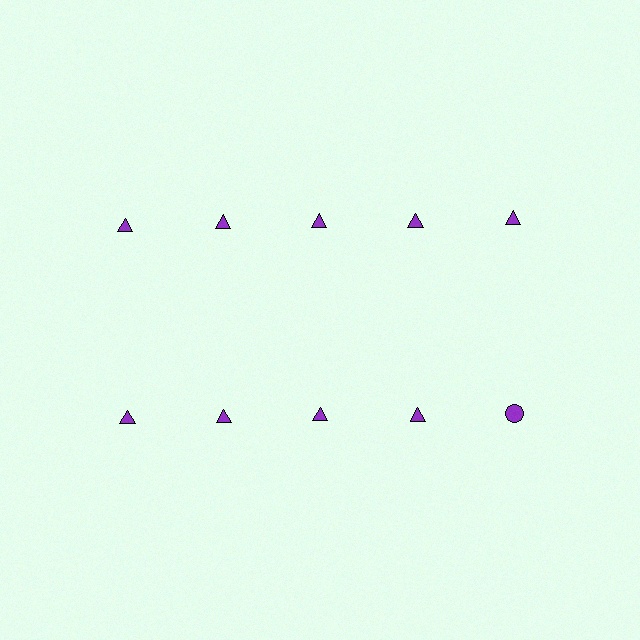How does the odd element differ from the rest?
It has a different shape: circle instead of triangle.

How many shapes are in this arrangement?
There are 10 shapes arranged in a grid pattern.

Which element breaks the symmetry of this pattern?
The purple circle in the second row, rightmost column breaks the symmetry. All other shapes are purple triangles.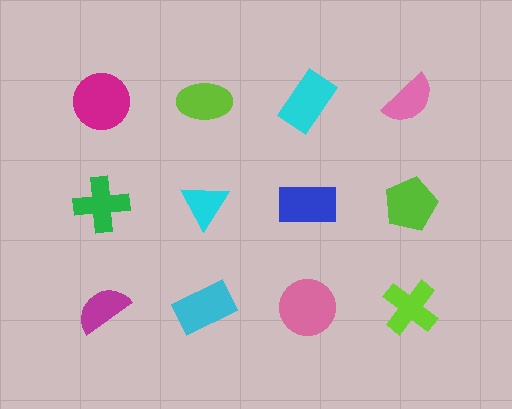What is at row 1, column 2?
A lime ellipse.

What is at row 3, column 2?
A cyan rectangle.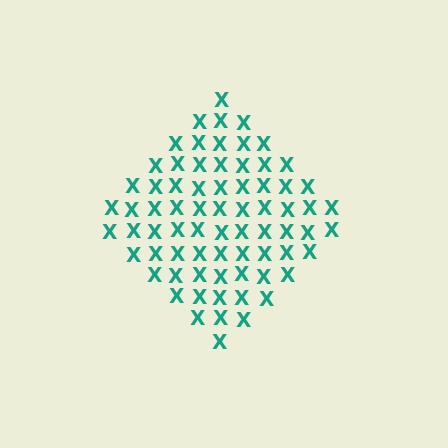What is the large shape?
The large shape is a diamond.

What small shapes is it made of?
It is made of small letter X's.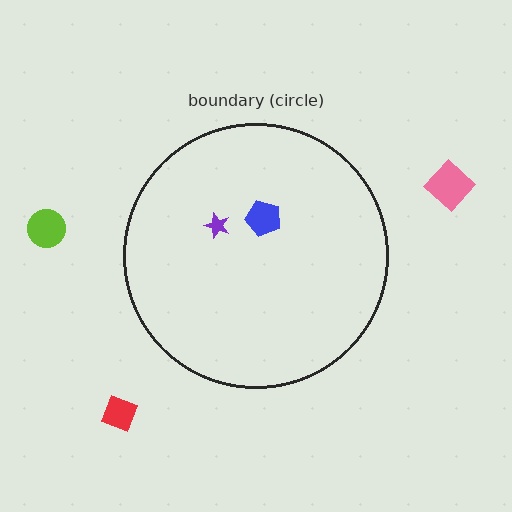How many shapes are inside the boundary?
2 inside, 3 outside.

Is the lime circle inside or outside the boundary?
Outside.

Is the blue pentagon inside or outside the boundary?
Inside.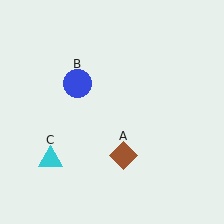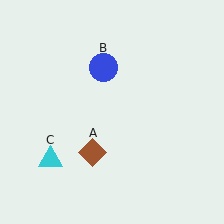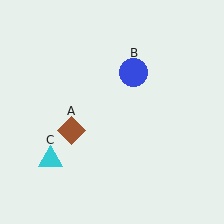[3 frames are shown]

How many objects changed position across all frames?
2 objects changed position: brown diamond (object A), blue circle (object B).